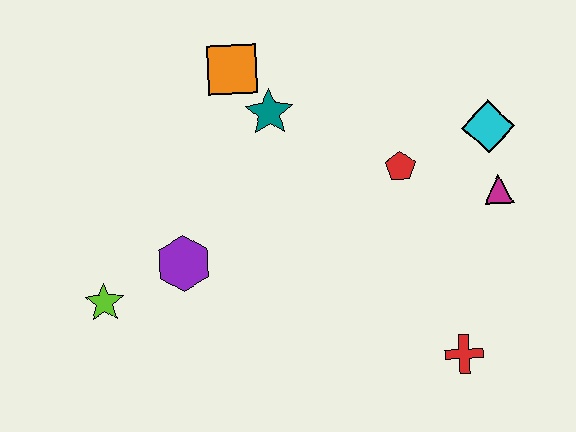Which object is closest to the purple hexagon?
The lime star is closest to the purple hexagon.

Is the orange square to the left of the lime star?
No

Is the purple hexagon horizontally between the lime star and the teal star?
Yes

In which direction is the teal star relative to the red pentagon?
The teal star is to the left of the red pentagon.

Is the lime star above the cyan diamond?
No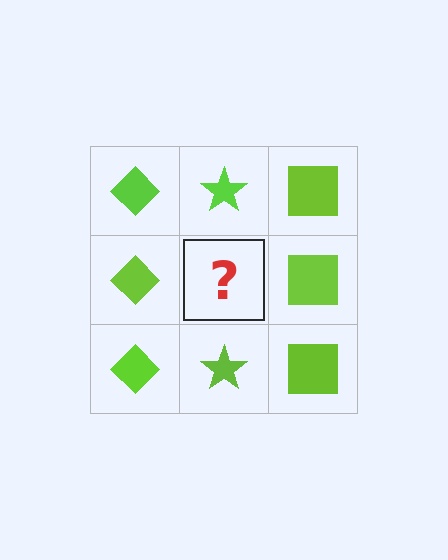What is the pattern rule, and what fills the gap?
The rule is that each column has a consistent shape. The gap should be filled with a lime star.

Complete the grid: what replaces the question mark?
The question mark should be replaced with a lime star.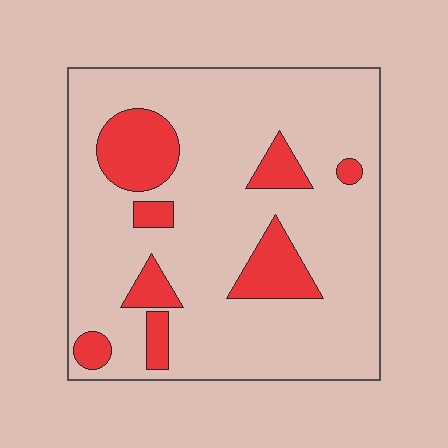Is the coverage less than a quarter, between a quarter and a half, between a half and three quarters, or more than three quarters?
Less than a quarter.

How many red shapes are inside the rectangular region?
8.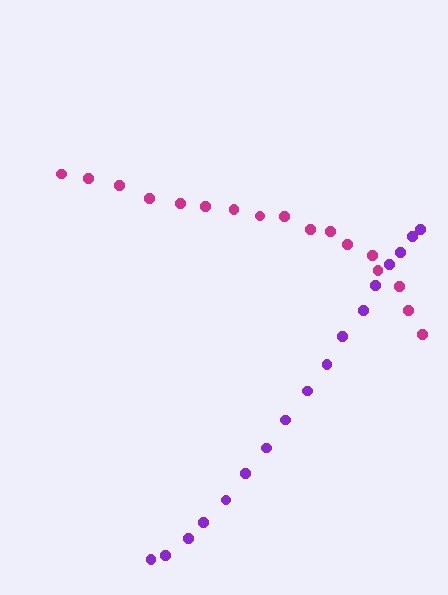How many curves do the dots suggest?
There are 2 distinct paths.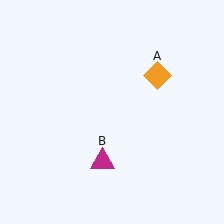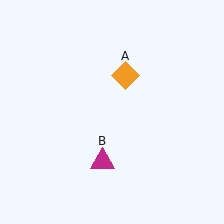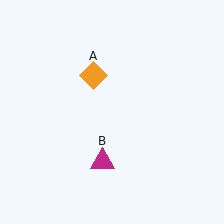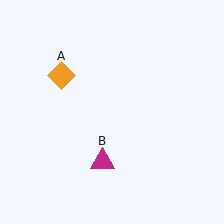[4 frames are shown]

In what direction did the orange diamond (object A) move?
The orange diamond (object A) moved left.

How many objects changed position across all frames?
1 object changed position: orange diamond (object A).